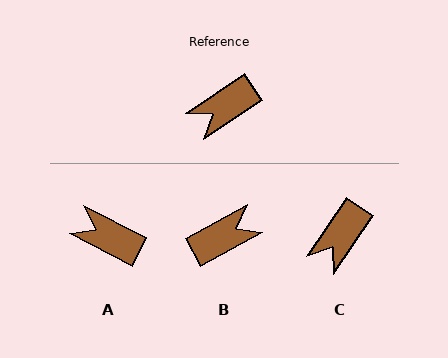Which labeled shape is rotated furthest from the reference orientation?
B, about 175 degrees away.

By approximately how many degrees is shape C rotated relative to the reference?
Approximately 22 degrees counter-clockwise.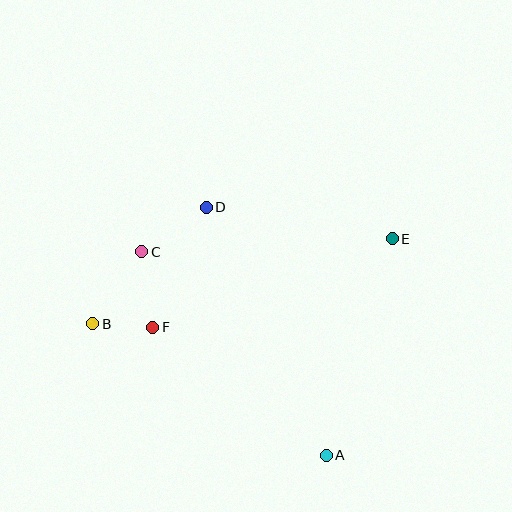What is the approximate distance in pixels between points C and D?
The distance between C and D is approximately 78 pixels.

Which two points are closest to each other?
Points B and F are closest to each other.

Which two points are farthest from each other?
Points B and E are farthest from each other.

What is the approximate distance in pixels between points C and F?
The distance between C and F is approximately 76 pixels.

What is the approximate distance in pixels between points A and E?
The distance between A and E is approximately 226 pixels.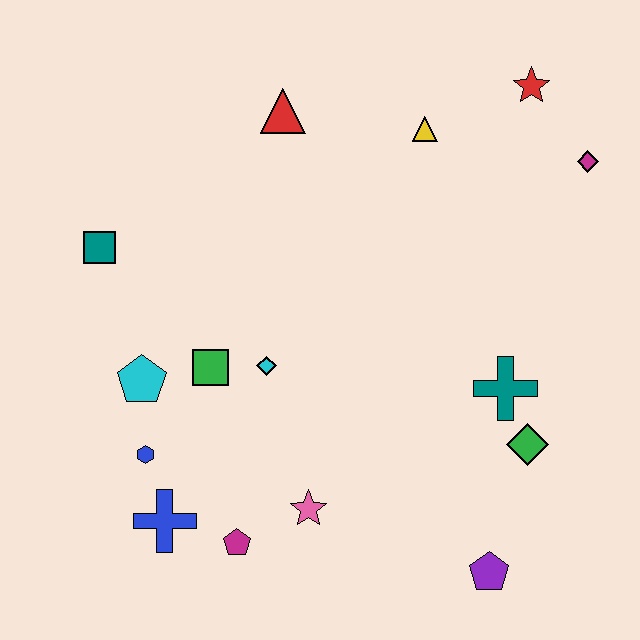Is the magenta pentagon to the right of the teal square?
Yes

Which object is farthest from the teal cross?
The teal square is farthest from the teal cross.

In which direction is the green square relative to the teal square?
The green square is below the teal square.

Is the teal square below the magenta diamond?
Yes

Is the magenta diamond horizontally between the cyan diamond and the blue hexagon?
No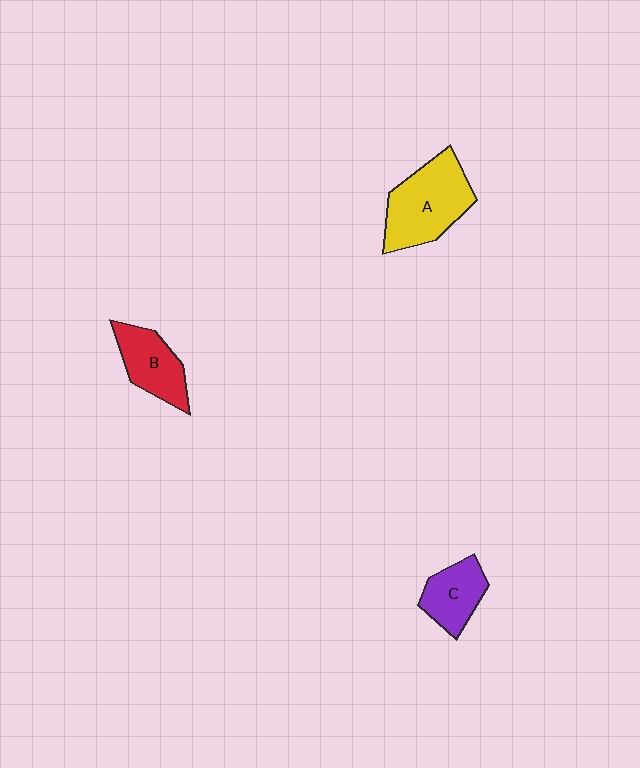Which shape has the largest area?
Shape A (yellow).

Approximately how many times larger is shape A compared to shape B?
Approximately 1.5 times.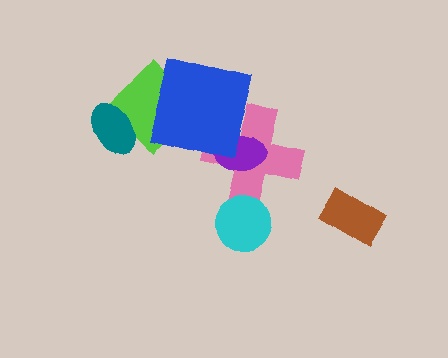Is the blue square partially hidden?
No, no other shape covers it.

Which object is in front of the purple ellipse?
The blue square is in front of the purple ellipse.